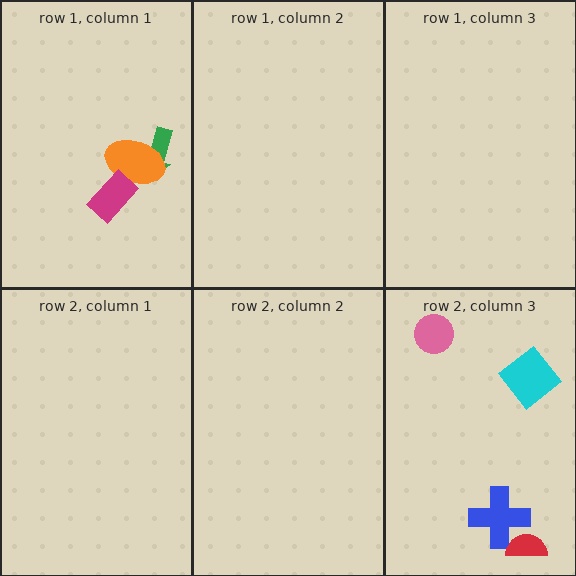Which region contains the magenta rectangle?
The row 1, column 1 region.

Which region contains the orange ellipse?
The row 1, column 1 region.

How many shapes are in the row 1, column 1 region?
3.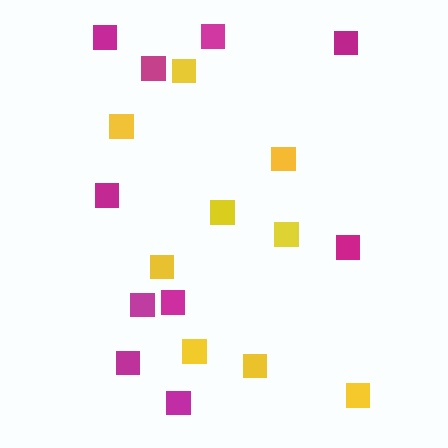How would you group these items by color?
There are 2 groups: one group of yellow squares (9) and one group of magenta squares (10).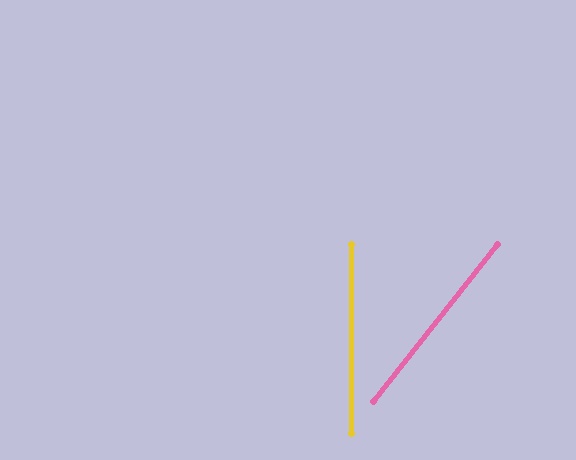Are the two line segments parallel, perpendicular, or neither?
Neither parallel nor perpendicular — they differ by about 38°.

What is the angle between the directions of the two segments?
Approximately 38 degrees.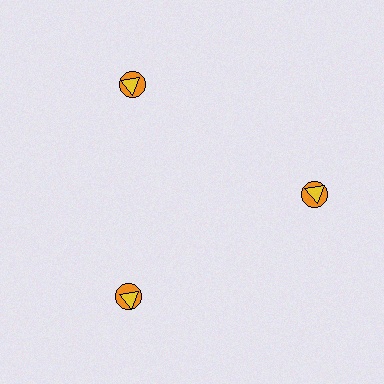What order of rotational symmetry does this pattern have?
This pattern has 3-fold rotational symmetry.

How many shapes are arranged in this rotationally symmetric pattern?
There are 6 shapes, arranged in 3 groups of 2.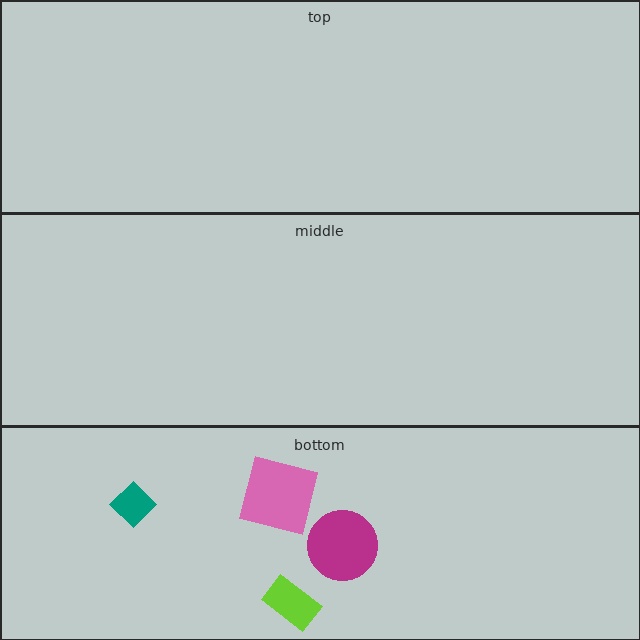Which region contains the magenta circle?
The bottom region.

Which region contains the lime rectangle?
The bottom region.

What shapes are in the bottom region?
The magenta circle, the teal diamond, the pink square, the lime rectangle.